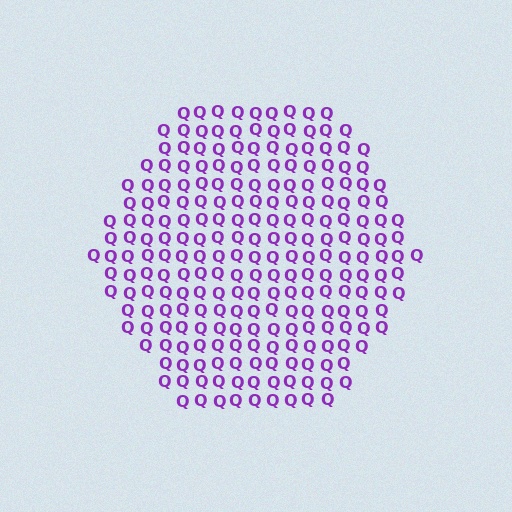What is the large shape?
The large shape is a hexagon.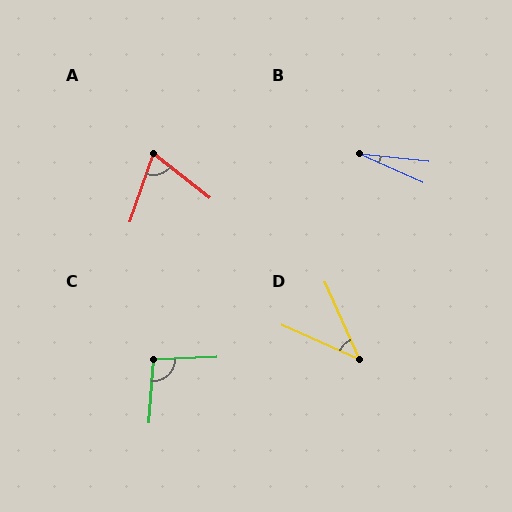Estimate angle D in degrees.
Approximately 42 degrees.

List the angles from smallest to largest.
B (18°), D (42°), A (70°), C (96°).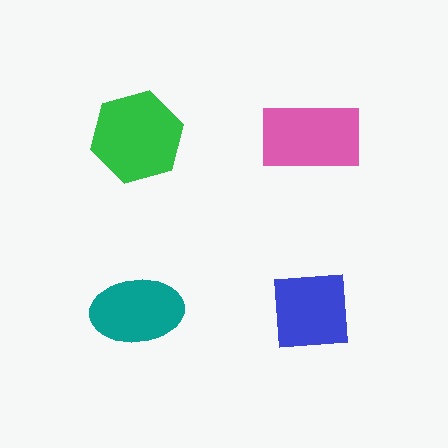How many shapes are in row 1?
2 shapes.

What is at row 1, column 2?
A pink rectangle.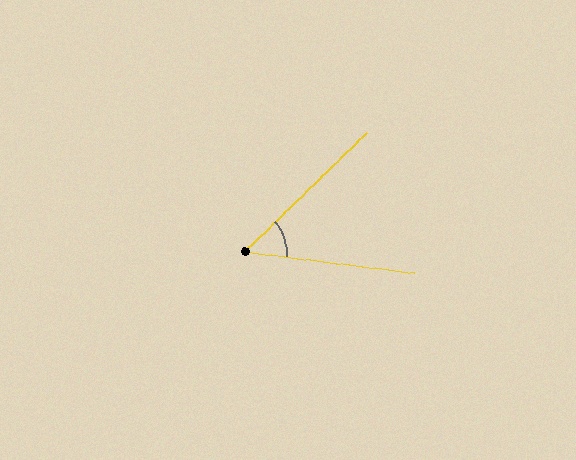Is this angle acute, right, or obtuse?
It is acute.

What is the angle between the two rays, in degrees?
Approximately 51 degrees.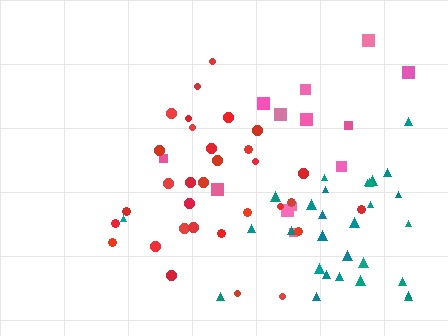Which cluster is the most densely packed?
Red.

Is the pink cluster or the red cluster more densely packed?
Red.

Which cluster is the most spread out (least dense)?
Pink.